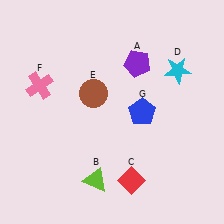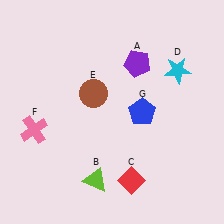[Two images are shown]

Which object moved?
The pink cross (F) moved down.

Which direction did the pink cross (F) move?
The pink cross (F) moved down.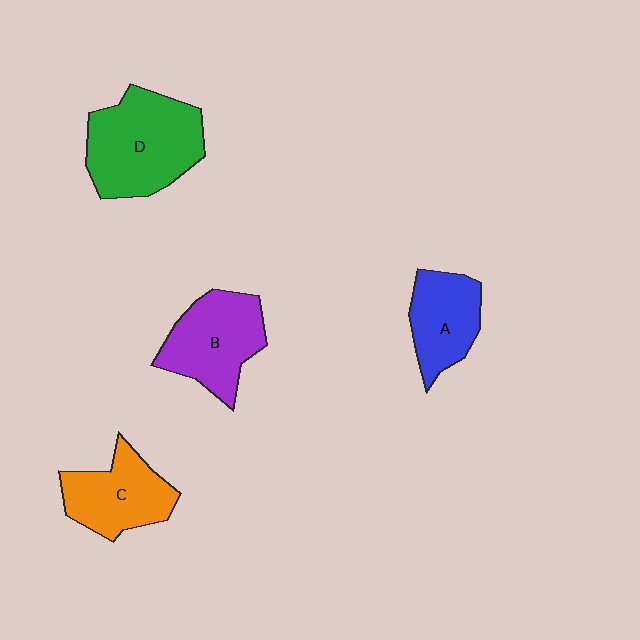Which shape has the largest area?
Shape D (green).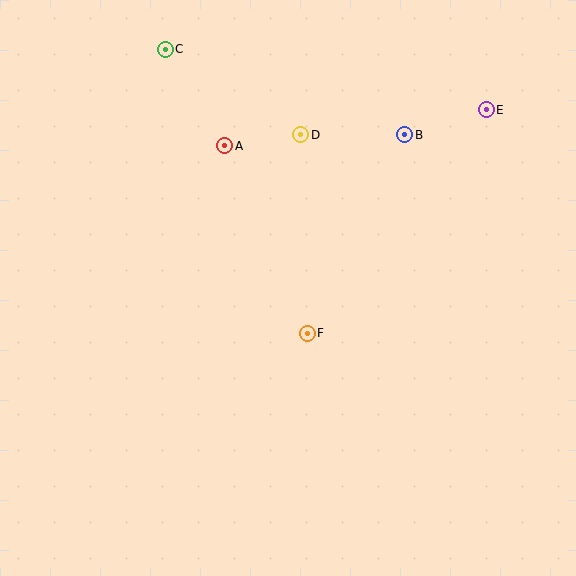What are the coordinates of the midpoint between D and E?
The midpoint between D and E is at (394, 122).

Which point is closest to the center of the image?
Point F at (307, 333) is closest to the center.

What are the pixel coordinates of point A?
Point A is at (225, 146).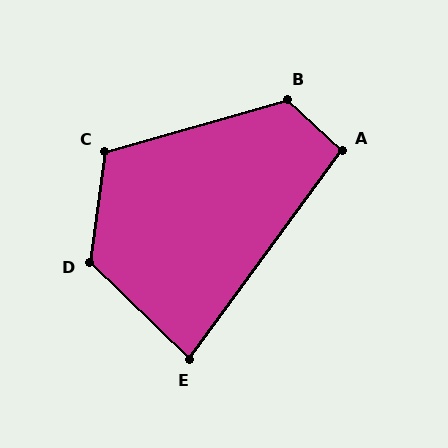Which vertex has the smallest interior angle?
E, at approximately 82 degrees.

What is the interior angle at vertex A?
Approximately 96 degrees (obtuse).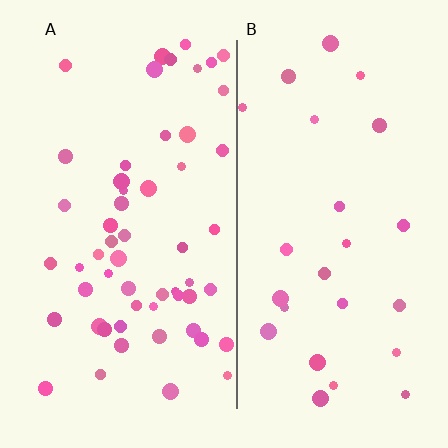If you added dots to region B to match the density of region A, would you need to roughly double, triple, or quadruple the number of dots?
Approximately double.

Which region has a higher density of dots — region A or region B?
A (the left).